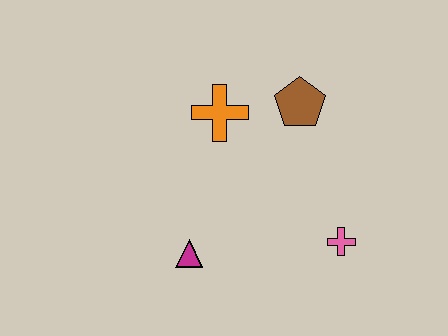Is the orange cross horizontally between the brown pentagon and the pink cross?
No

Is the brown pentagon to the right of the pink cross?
No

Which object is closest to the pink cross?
The brown pentagon is closest to the pink cross.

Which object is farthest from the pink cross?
The orange cross is farthest from the pink cross.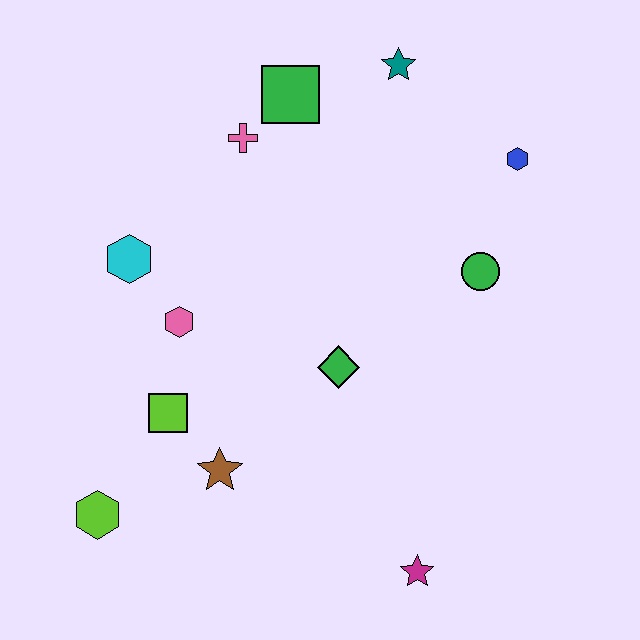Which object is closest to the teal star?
The green square is closest to the teal star.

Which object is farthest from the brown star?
The teal star is farthest from the brown star.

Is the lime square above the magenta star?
Yes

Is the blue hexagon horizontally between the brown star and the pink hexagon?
No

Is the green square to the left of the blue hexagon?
Yes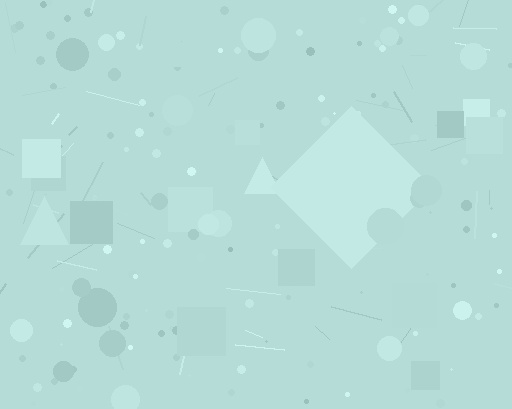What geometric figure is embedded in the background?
A diamond is embedded in the background.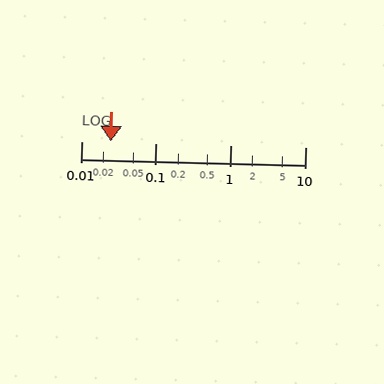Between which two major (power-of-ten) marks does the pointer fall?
The pointer is between 0.01 and 0.1.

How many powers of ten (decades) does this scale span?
The scale spans 3 decades, from 0.01 to 10.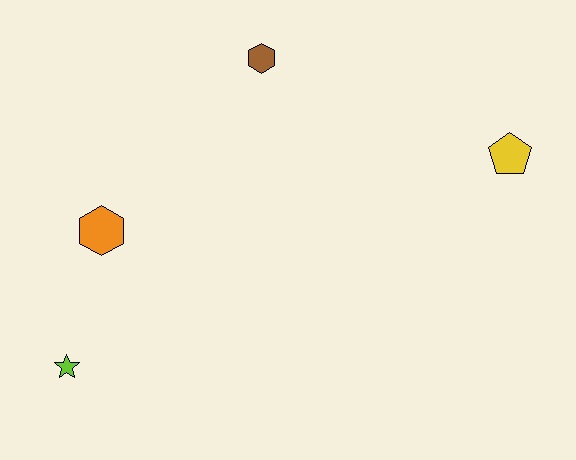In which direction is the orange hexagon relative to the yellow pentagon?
The orange hexagon is to the left of the yellow pentagon.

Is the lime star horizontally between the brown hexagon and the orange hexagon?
No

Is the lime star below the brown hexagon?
Yes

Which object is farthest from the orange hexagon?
The yellow pentagon is farthest from the orange hexagon.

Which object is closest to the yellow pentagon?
The brown hexagon is closest to the yellow pentagon.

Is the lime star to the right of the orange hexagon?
No